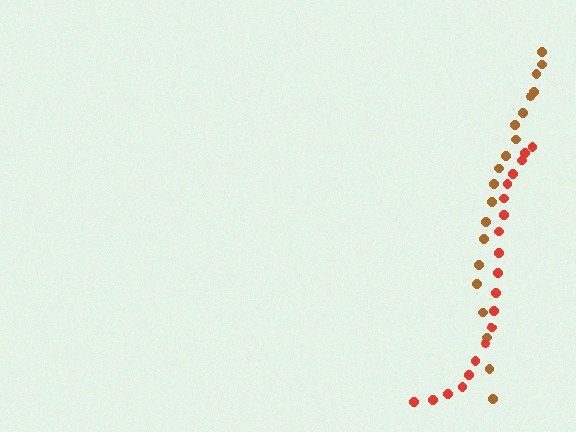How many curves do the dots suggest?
There are 2 distinct paths.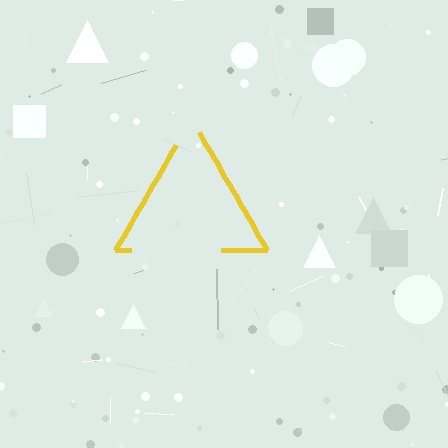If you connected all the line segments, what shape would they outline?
They would outline a triangle.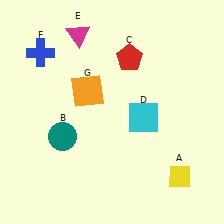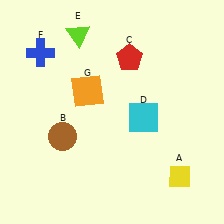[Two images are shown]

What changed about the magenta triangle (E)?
In Image 1, E is magenta. In Image 2, it changed to lime.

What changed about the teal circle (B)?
In Image 1, B is teal. In Image 2, it changed to brown.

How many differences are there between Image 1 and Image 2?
There are 2 differences between the two images.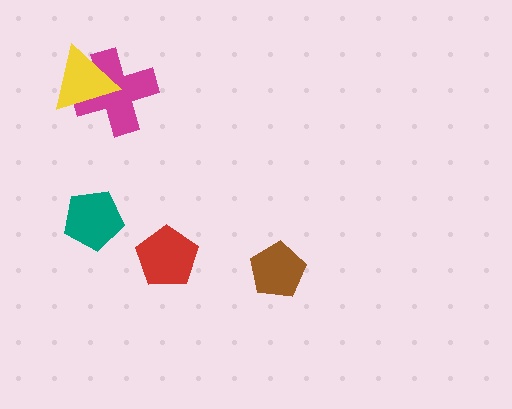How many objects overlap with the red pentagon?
0 objects overlap with the red pentagon.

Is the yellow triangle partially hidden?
No, no other shape covers it.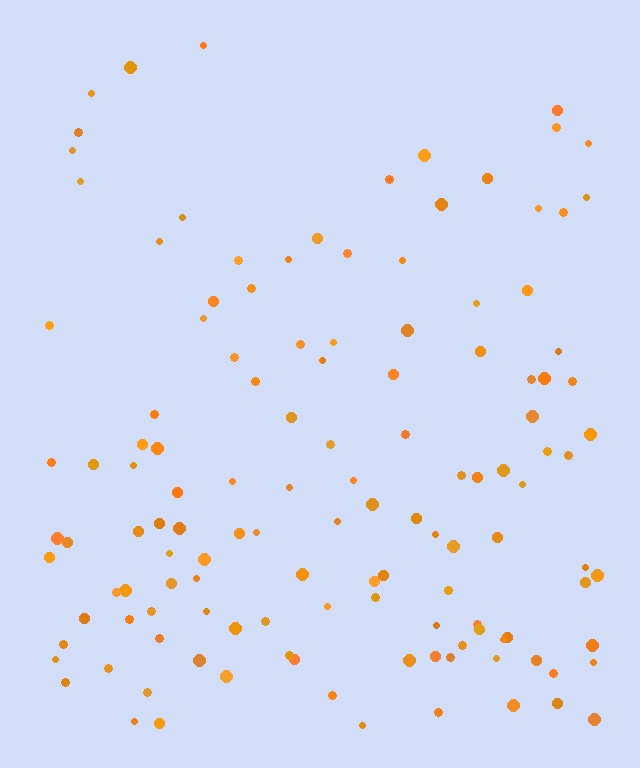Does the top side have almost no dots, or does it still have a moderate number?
Still a moderate number, just noticeably fewer than the bottom.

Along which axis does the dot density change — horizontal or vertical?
Vertical.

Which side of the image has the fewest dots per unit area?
The top.